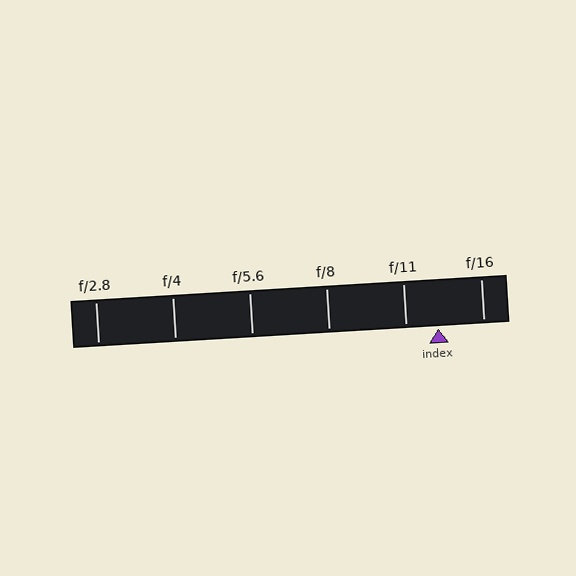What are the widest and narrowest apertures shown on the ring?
The widest aperture shown is f/2.8 and the narrowest is f/16.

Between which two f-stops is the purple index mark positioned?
The index mark is between f/11 and f/16.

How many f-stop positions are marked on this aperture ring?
There are 6 f-stop positions marked.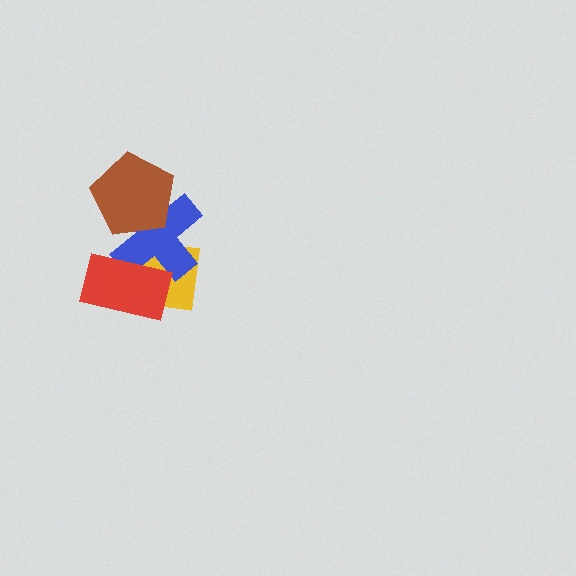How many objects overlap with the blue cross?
3 objects overlap with the blue cross.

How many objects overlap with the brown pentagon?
1 object overlaps with the brown pentagon.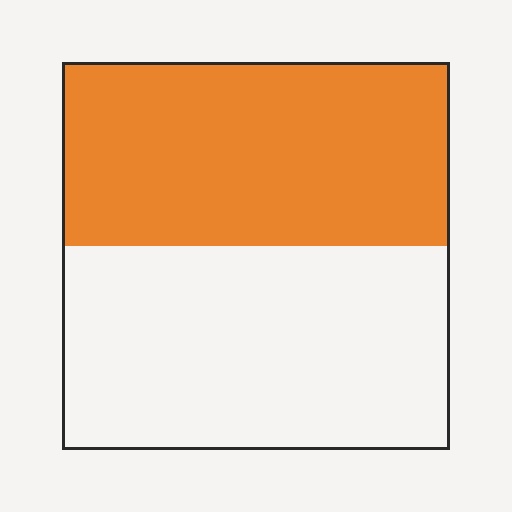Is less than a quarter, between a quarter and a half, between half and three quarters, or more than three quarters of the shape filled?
Between a quarter and a half.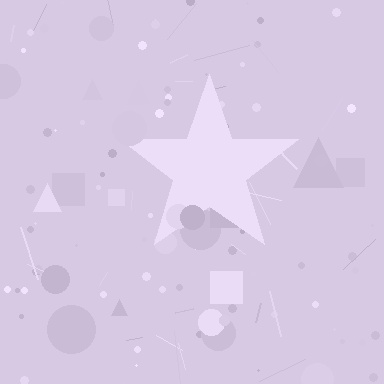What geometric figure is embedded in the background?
A star is embedded in the background.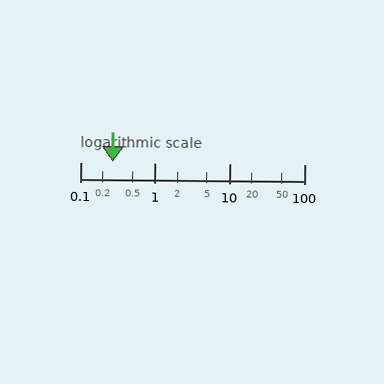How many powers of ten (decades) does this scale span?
The scale spans 3 decades, from 0.1 to 100.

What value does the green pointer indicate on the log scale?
The pointer indicates approximately 0.27.